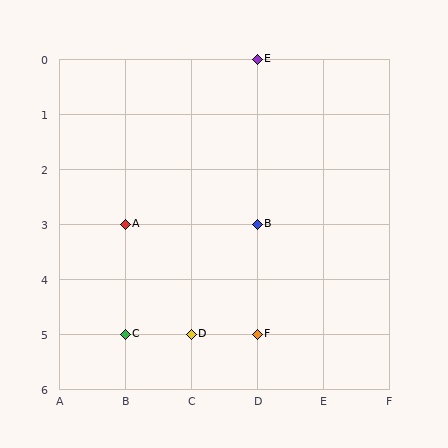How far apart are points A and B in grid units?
Points A and B are 2 columns apart.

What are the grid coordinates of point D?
Point D is at grid coordinates (C, 5).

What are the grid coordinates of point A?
Point A is at grid coordinates (B, 3).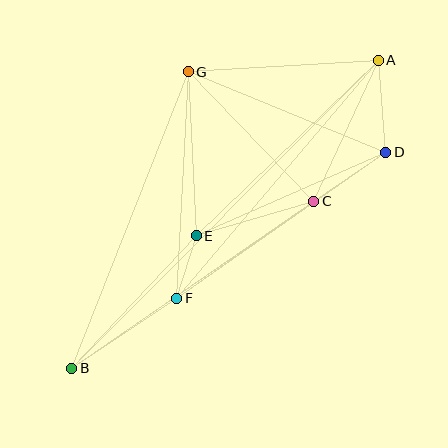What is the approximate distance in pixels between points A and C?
The distance between A and C is approximately 155 pixels.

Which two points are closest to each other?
Points E and F are closest to each other.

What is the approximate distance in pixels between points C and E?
The distance between C and E is approximately 122 pixels.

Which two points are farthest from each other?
Points A and B are farthest from each other.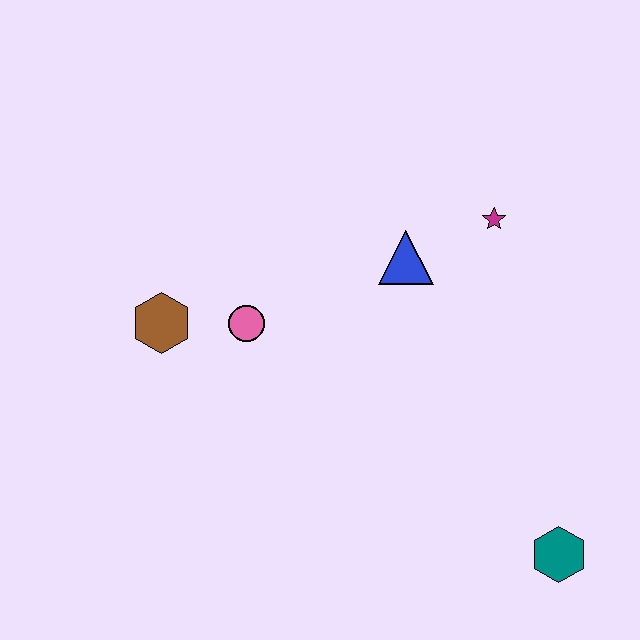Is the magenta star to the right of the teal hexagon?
No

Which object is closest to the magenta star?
The blue triangle is closest to the magenta star.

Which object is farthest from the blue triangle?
The teal hexagon is farthest from the blue triangle.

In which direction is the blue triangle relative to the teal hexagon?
The blue triangle is above the teal hexagon.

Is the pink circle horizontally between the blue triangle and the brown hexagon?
Yes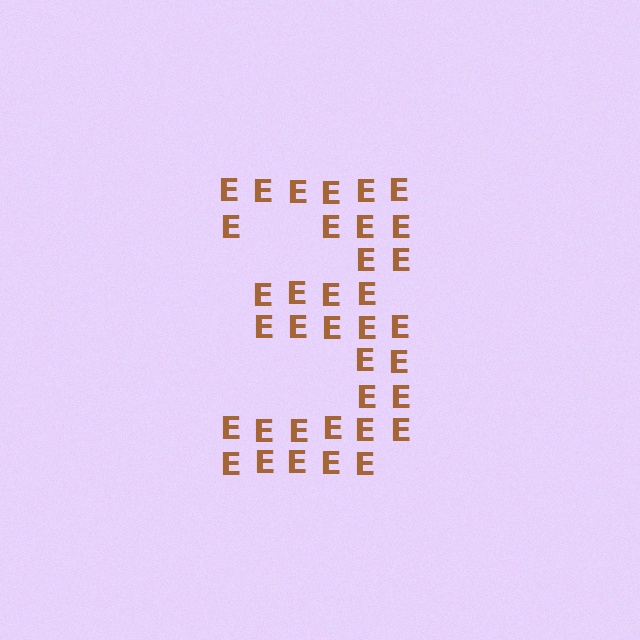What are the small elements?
The small elements are letter E's.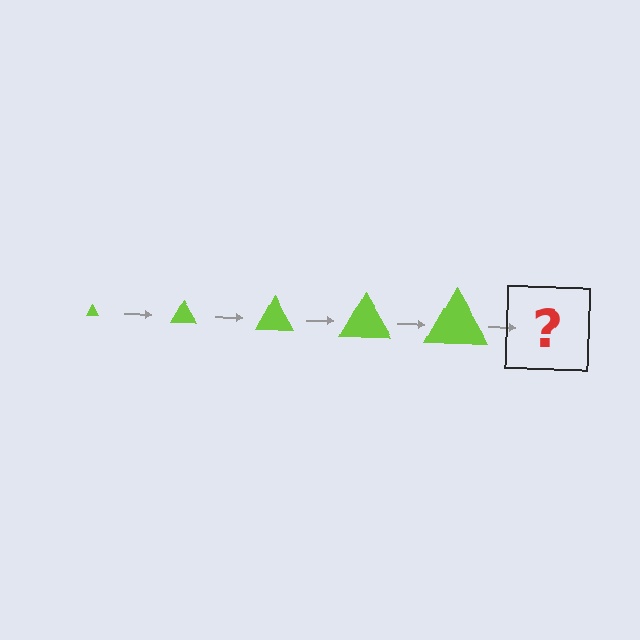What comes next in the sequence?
The next element should be a lime triangle, larger than the previous one.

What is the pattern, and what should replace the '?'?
The pattern is that the triangle gets progressively larger each step. The '?' should be a lime triangle, larger than the previous one.